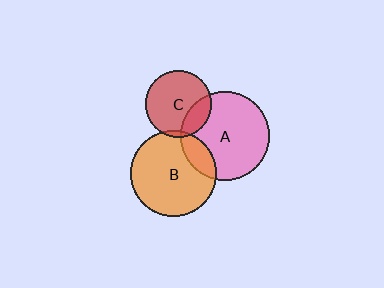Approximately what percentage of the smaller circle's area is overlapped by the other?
Approximately 5%.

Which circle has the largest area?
Circle A (pink).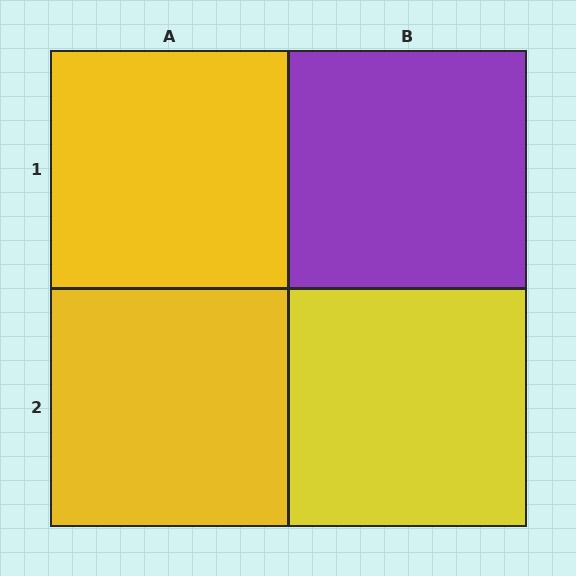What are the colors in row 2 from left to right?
Yellow, yellow.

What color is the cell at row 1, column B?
Purple.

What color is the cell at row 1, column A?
Yellow.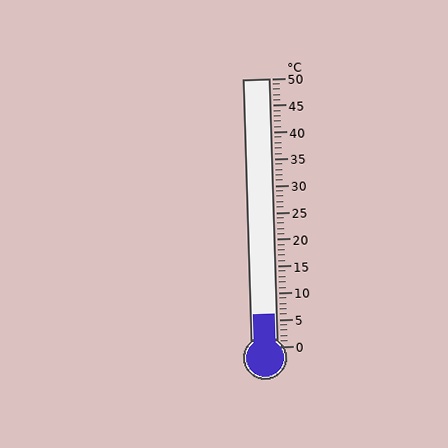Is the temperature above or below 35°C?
The temperature is below 35°C.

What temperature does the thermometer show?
The thermometer shows approximately 6°C.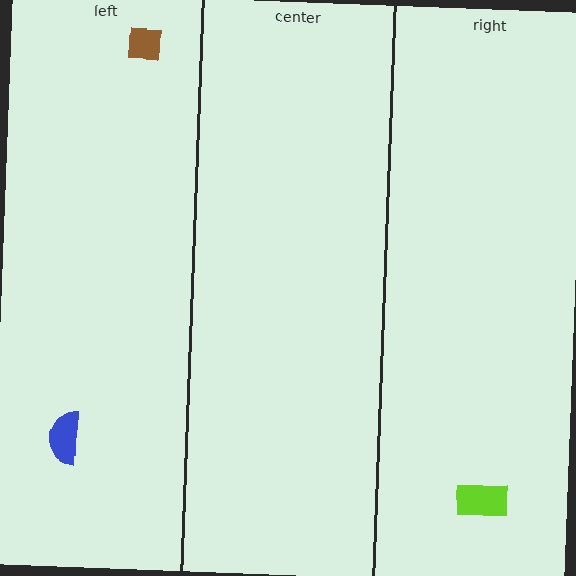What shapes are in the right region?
The lime rectangle.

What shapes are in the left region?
The blue semicircle, the brown square.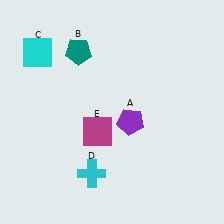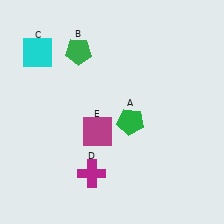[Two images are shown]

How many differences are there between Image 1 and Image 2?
There are 3 differences between the two images.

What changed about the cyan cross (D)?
In Image 1, D is cyan. In Image 2, it changed to magenta.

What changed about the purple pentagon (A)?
In Image 1, A is purple. In Image 2, it changed to green.